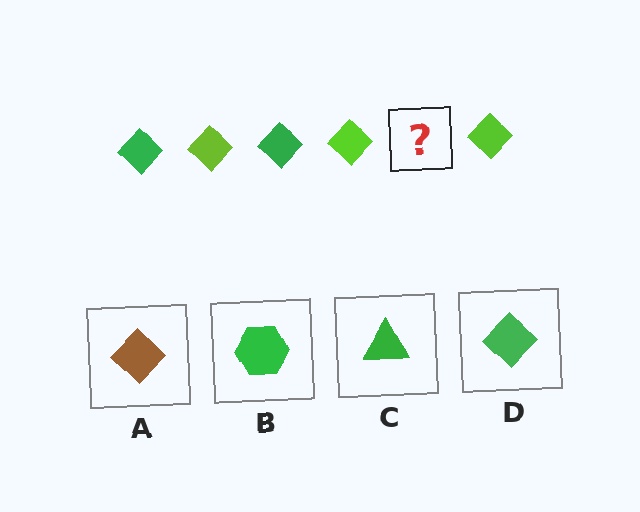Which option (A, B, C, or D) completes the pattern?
D.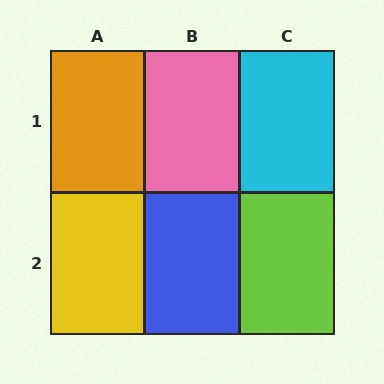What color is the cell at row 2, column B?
Blue.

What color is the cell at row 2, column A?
Yellow.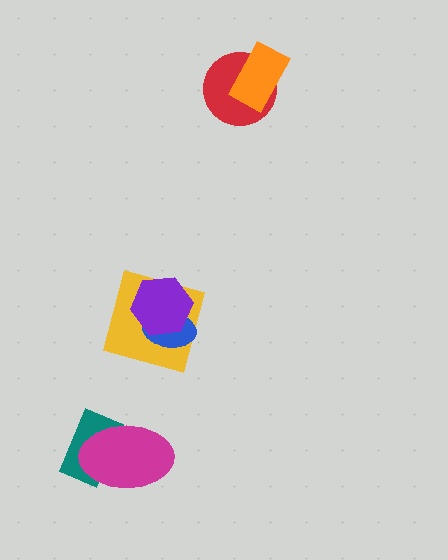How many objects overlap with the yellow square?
2 objects overlap with the yellow square.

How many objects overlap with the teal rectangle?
1 object overlaps with the teal rectangle.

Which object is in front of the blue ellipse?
The purple hexagon is in front of the blue ellipse.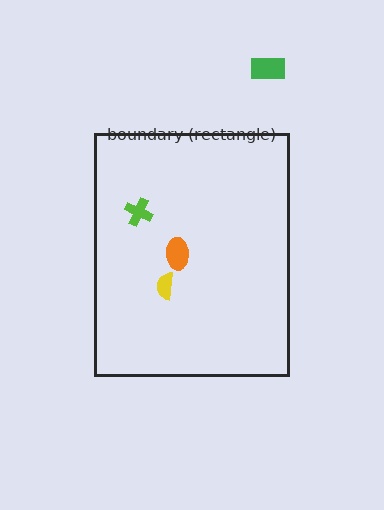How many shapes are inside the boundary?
3 inside, 1 outside.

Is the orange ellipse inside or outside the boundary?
Inside.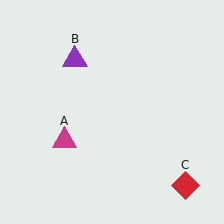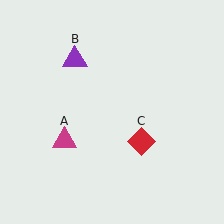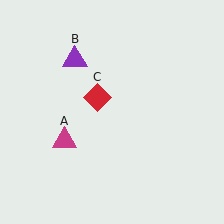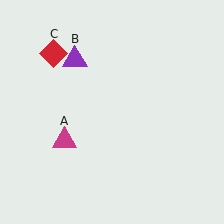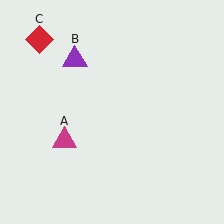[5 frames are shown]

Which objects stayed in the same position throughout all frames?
Magenta triangle (object A) and purple triangle (object B) remained stationary.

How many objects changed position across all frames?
1 object changed position: red diamond (object C).